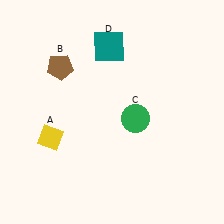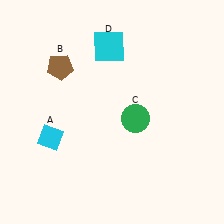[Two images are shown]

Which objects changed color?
A changed from yellow to cyan. D changed from teal to cyan.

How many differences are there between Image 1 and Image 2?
There are 2 differences between the two images.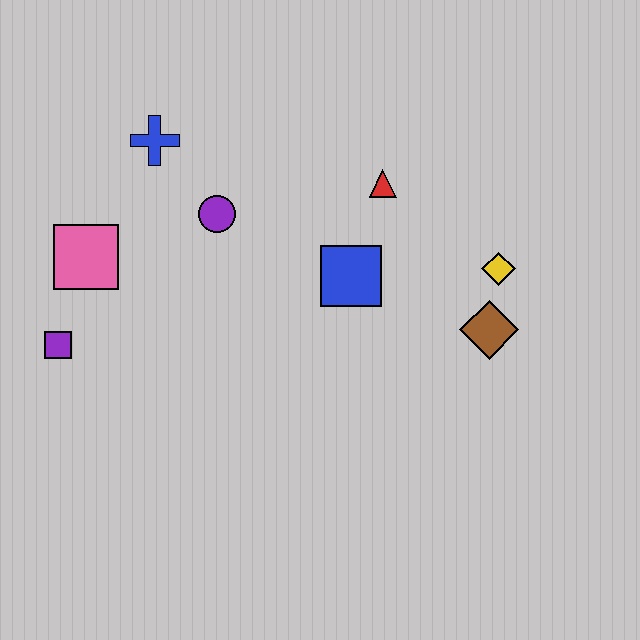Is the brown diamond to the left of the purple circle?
No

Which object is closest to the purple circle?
The blue cross is closest to the purple circle.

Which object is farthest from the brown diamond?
The purple square is farthest from the brown diamond.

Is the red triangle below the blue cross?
Yes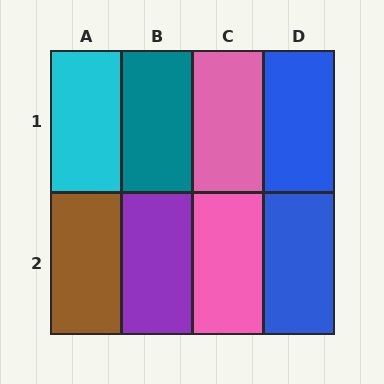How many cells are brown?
1 cell is brown.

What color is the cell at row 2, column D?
Blue.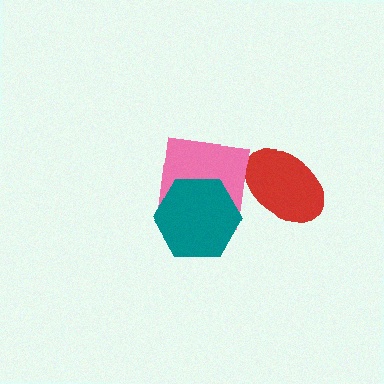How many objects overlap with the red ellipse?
0 objects overlap with the red ellipse.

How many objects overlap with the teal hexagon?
1 object overlaps with the teal hexagon.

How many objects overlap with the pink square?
1 object overlaps with the pink square.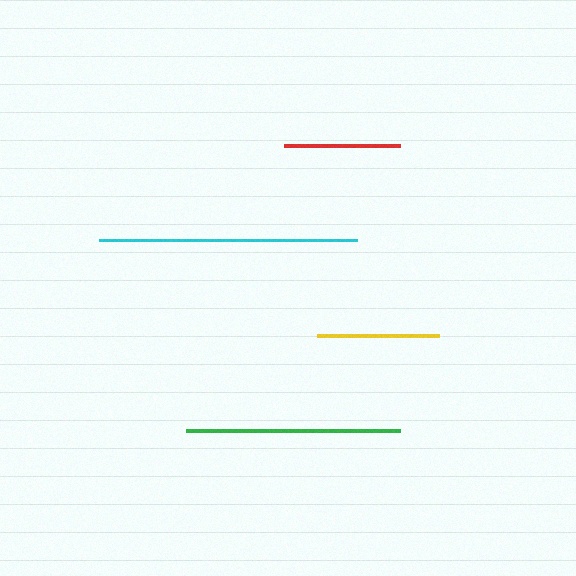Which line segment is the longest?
The cyan line is the longest at approximately 258 pixels.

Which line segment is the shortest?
The red line is the shortest at approximately 116 pixels.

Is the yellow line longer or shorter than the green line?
The green line is longer than the yellow line.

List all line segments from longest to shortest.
From longest to shortest: cyan, green, yellow, red.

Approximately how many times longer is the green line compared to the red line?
The green line is approximately 1.9 times the length of the red line.